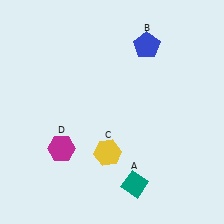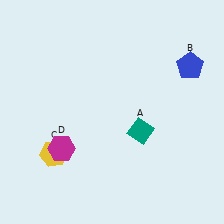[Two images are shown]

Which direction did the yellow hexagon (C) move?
The yellow hexagon (C) moved left.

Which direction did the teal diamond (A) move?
The teal diamond (A) moved up.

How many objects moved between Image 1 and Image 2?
3 objects moved between the two images.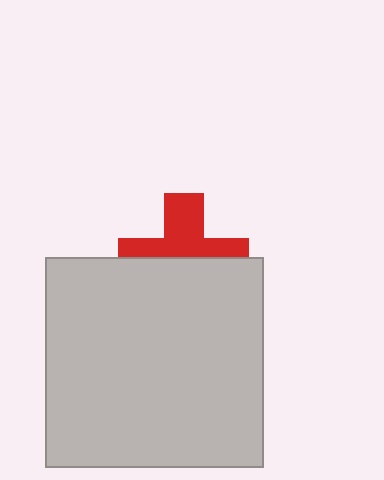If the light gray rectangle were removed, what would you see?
You would see the complete red cross.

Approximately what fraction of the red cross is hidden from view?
Roughly 50% of the red cross is hidden behind the light gray rectangle.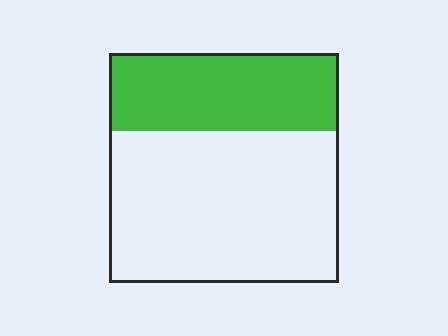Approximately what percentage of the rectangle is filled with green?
Approximately 35%.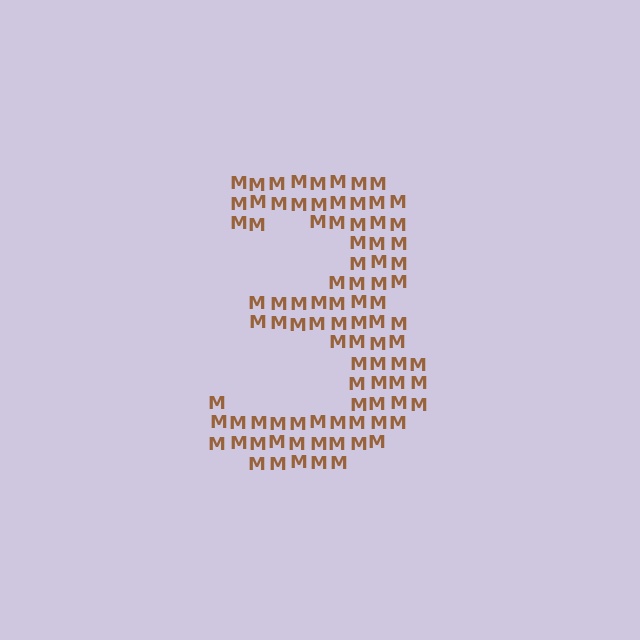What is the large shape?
The large shape is the digit 3.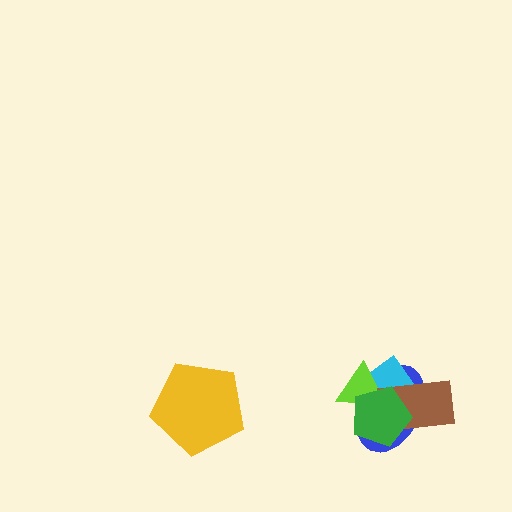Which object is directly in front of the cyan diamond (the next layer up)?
The lime triangle is directly in front of the cyan diamond.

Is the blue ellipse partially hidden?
Yes, it is partially covered by another shape.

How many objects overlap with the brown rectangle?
4 objects overlap with the brown rectangle.